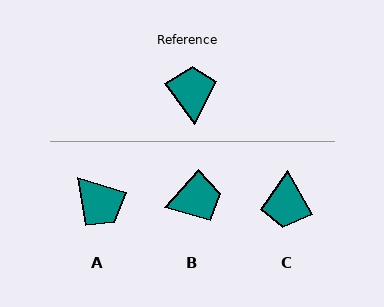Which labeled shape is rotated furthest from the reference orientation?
C, about 173 degrees away.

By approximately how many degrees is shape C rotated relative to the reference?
Approximately 173 degrees counter-clockwise.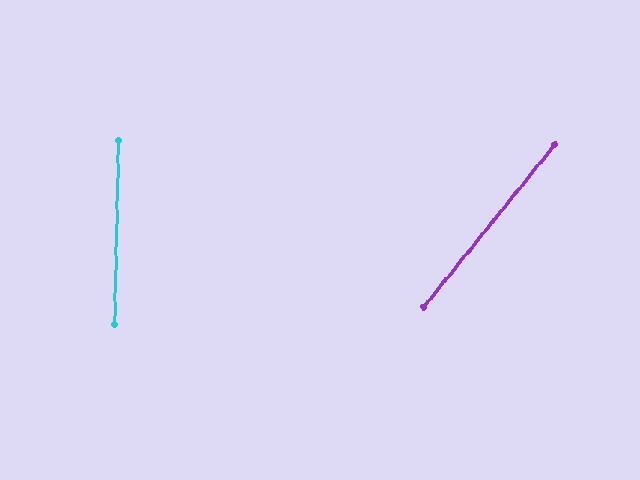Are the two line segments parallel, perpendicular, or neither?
Neither parallel nor perpendicular — they differ by about 37°.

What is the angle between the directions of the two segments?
Approximately 37 degrees.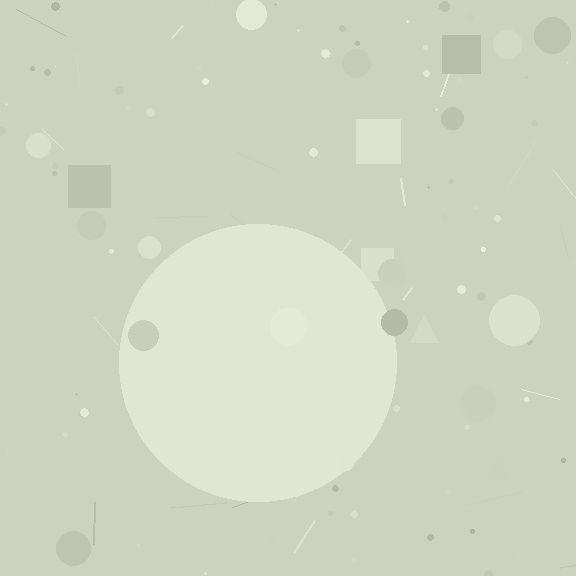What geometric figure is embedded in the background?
A circle is embedded in the background.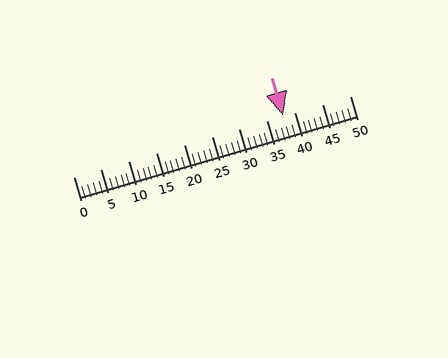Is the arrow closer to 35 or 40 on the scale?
The arrow is closer to 40.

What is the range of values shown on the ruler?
The ruler shows values from 0 to 50.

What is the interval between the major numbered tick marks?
The major tick marks are spaced 5 units apart.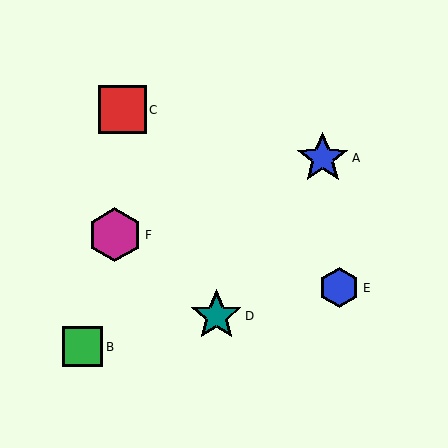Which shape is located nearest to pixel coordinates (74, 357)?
The green square (labeled B) at (83, 347) is nearest to that location.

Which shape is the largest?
The magenta hexagon (labeled F) is the largest.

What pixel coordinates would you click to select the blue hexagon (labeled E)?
Click at (339, 288) to select the blue hexagon E.